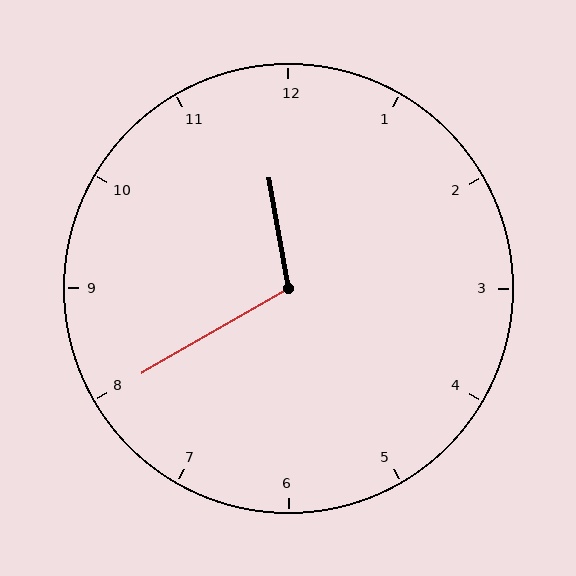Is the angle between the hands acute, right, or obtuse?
It is obtuse.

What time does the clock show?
11:40.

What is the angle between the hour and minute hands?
Approximately 110 degrees.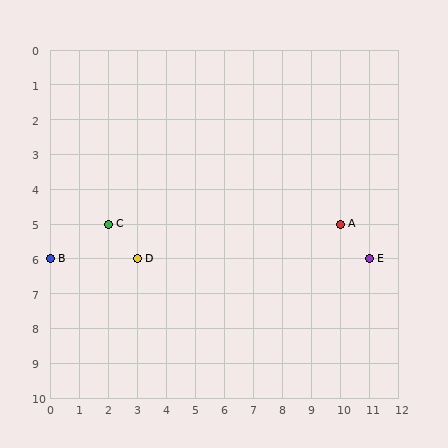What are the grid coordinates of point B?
Point B is at grid coordinates (0, 6).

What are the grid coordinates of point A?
Point A is at grid coordinates (10, 5).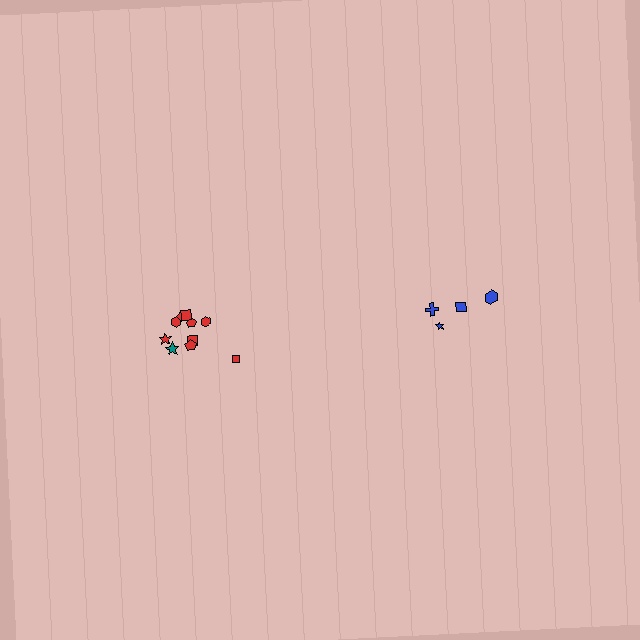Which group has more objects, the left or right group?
The left group.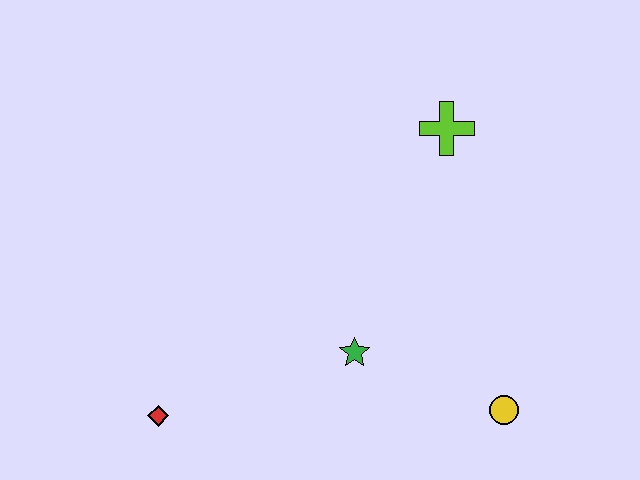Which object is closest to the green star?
The yellow circle is closest to the green star.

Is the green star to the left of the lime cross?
Yes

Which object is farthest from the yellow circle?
The red diamond is farthest from the yellow circle.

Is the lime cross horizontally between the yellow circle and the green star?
Yes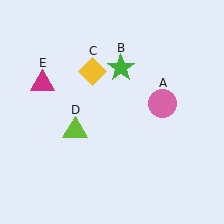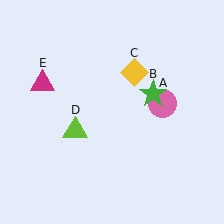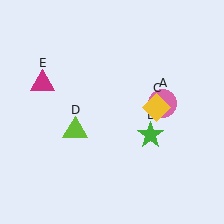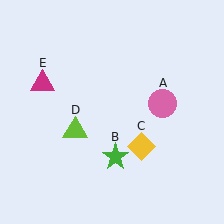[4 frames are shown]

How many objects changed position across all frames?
2 objects changed position: green star (object B), yellow diamond (object C).